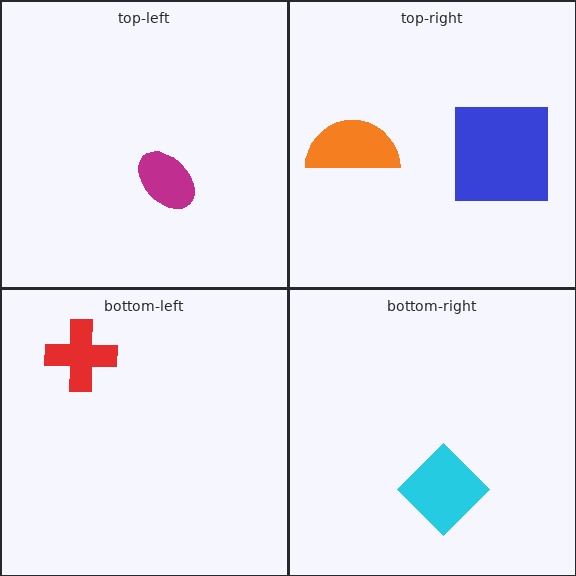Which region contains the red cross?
The bottom-left region.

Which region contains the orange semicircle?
The top-right region.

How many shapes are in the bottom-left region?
1.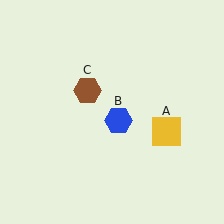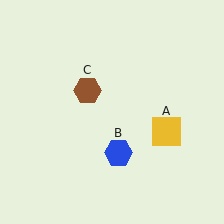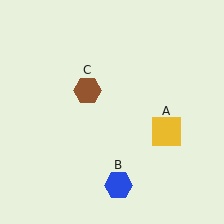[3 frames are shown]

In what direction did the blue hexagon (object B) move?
The blue hexagon (object B) moved down.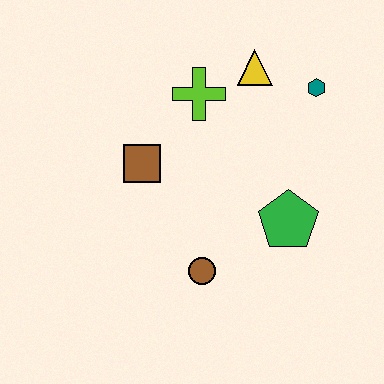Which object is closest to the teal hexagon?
The yellow triangle is closest to the teal hexagon.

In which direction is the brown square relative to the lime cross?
The brown square is below the lime cross.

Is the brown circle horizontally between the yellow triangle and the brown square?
Yes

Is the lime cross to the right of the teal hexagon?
No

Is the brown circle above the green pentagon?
No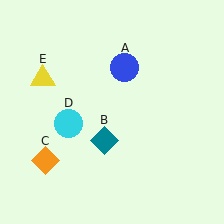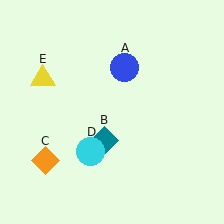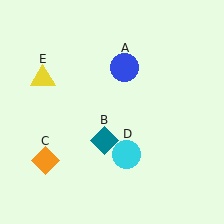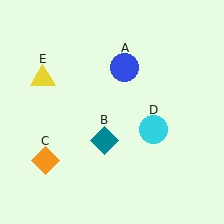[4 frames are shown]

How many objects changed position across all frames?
1 object changed position: cyan circle (object D).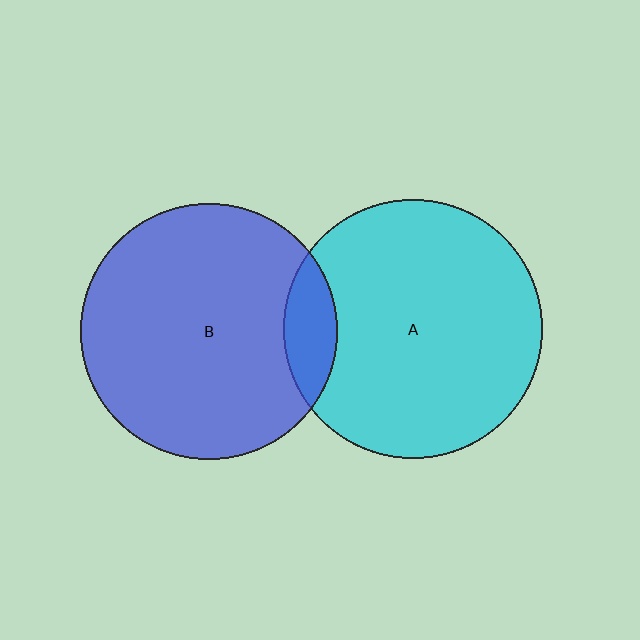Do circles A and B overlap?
Yes.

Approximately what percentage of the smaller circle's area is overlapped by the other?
Approximately 10%.